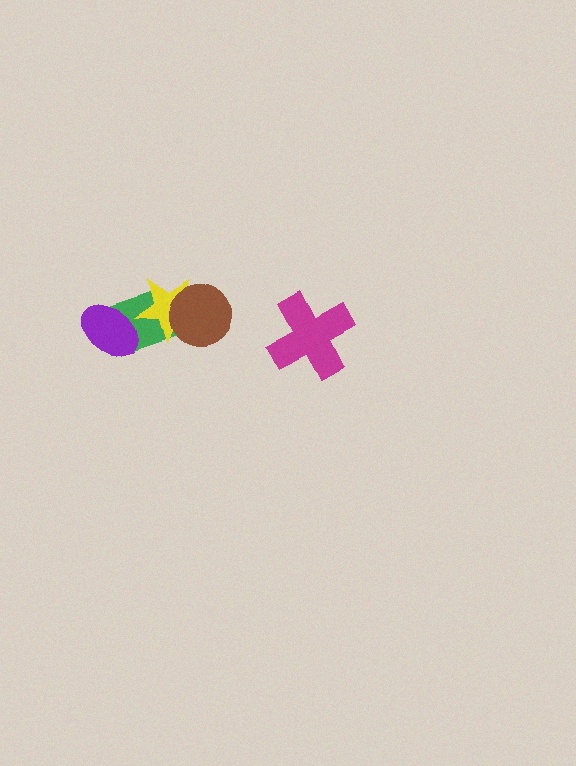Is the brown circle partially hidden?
No, no other shape covers it.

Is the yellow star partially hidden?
Yes, it is partially covered by another shape.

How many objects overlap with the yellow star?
2 objects overlap with the yellow star.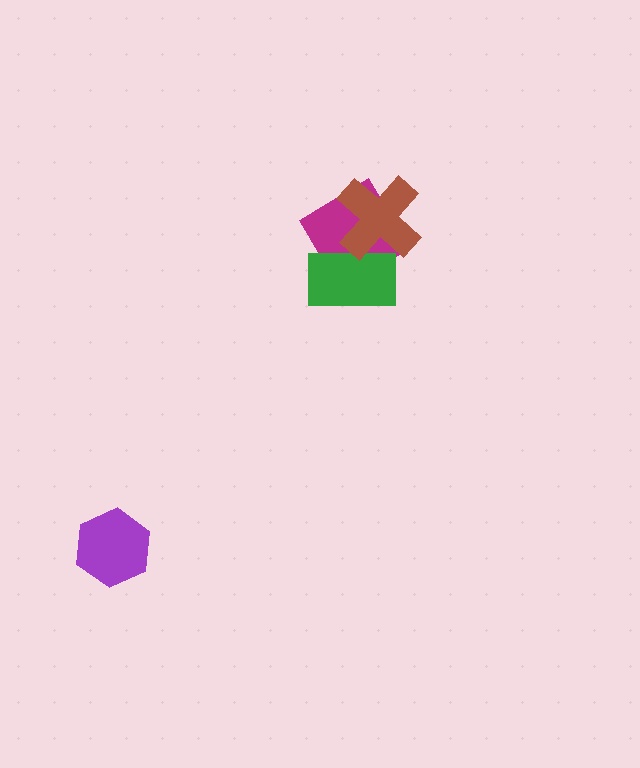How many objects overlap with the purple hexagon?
0 objects overlap with the purple hexagon.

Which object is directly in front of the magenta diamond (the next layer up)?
The green rectangle is directly in front of the magenta diamond.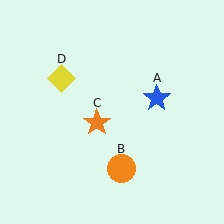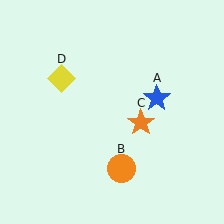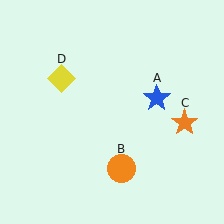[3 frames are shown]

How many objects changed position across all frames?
1 object changed position: orange star (object C).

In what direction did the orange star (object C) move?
The orange star (object C) moved right.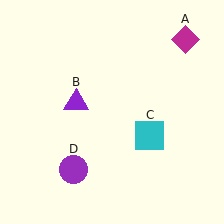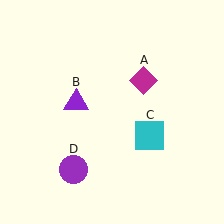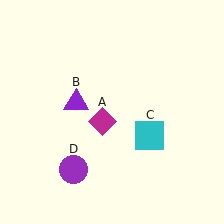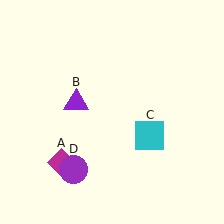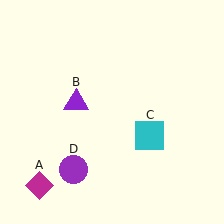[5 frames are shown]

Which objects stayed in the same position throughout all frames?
Purple triangle (object B) and cyan square (object C) and purple circle (object D) remained stationary.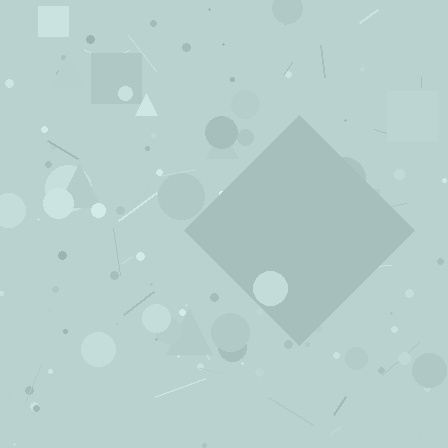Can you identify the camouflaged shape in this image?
The camouflaged shape is a diamond.